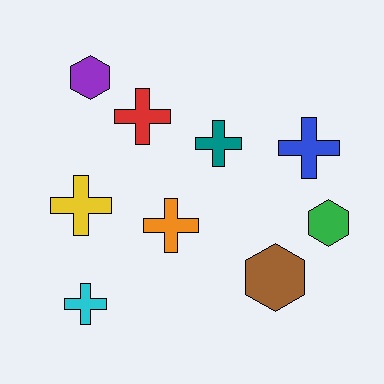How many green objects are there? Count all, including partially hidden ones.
There is 1 green object.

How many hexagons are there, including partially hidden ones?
There are 3 hexagons.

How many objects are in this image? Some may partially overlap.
There are 9 objects.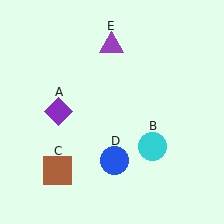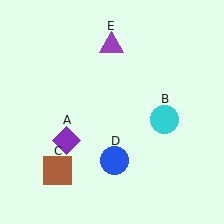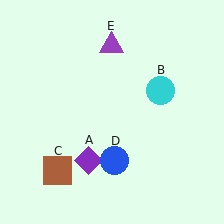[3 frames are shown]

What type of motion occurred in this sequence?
The purple diamond (object A), cyan circle (object B) rotated counterclockwise around the center of the scene.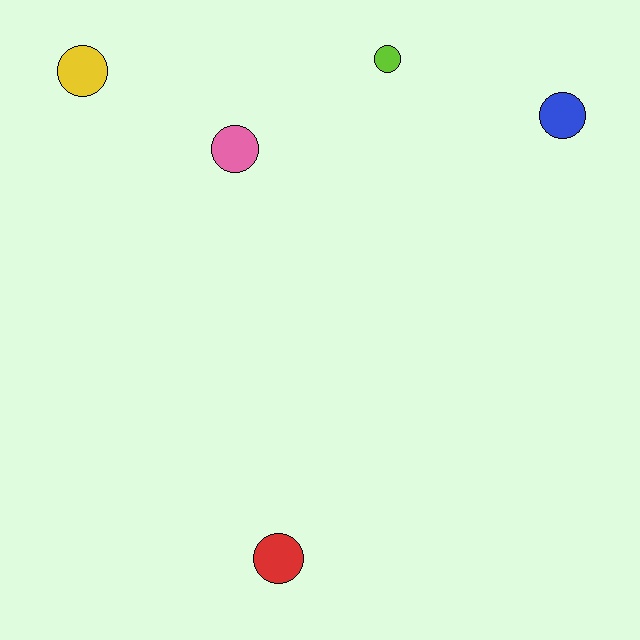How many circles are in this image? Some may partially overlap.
There are 5 circles.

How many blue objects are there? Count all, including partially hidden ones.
There is 1 blue object.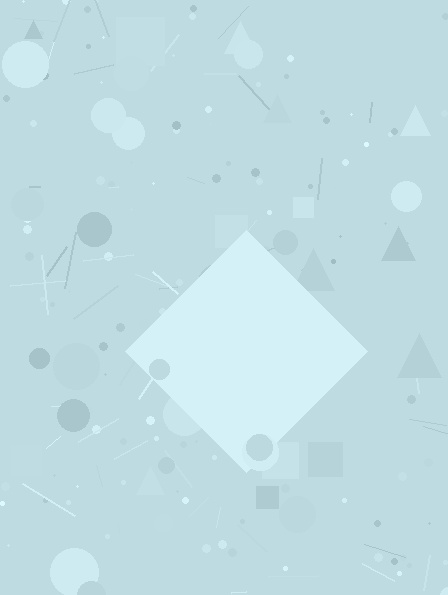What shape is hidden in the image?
A diamond is hidden in the image.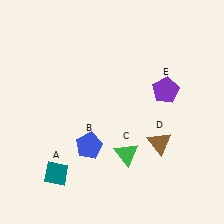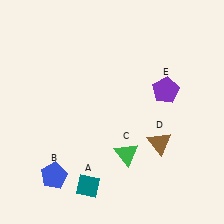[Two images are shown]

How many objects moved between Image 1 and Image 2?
2 objects moved between the two images.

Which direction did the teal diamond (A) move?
The teal diamond (A) moved right.